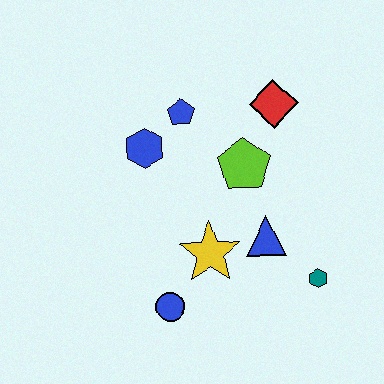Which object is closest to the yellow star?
The blue triangle is closest to the yellow star.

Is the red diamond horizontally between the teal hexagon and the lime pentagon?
Yes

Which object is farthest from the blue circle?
The red diamond is farthest from the blue circle.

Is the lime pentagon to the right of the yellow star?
Yes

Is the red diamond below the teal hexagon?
No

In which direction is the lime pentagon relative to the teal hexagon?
The lime pentagon is above the teal hexagon.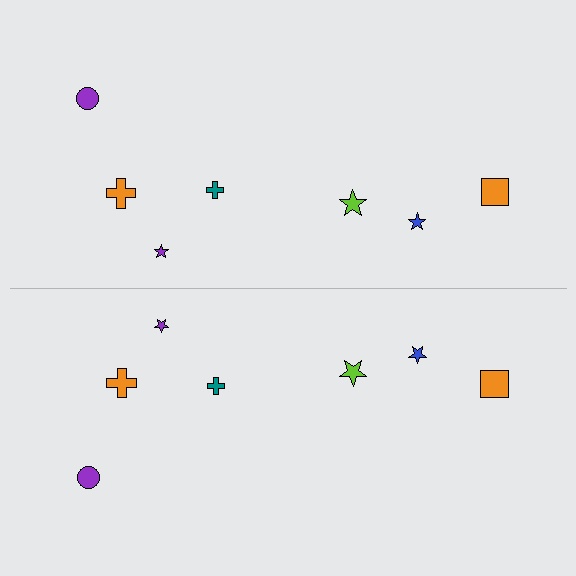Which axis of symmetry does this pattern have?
The pattern has a horizontal axis of symmetry running through the center of the image.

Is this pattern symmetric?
Yes, this pattern has bilateral (reflection) symmetry.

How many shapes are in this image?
There are 14 shapes in this image.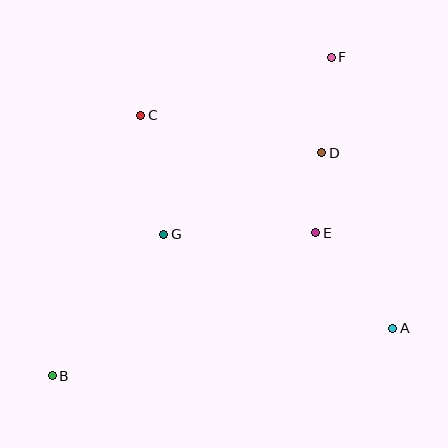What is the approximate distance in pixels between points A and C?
The distance between A and C is approximately 330 pixels.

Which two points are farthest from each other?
Points B and F are farthest from each other.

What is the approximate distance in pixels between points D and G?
The distance between D and G is approximately 178 pixels.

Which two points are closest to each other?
Points D and E are closest to each other.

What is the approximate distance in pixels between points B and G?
The distance between B and G is approximately 180 pixels.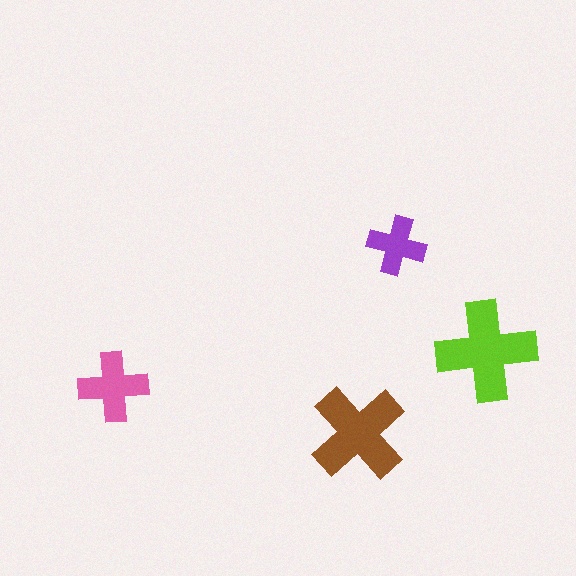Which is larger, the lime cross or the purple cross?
The lime one.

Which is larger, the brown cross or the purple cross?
The brown one.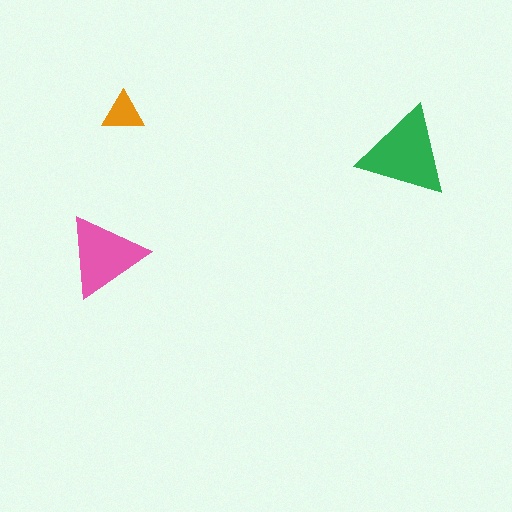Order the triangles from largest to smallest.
the green one, the pink one, the orange one.